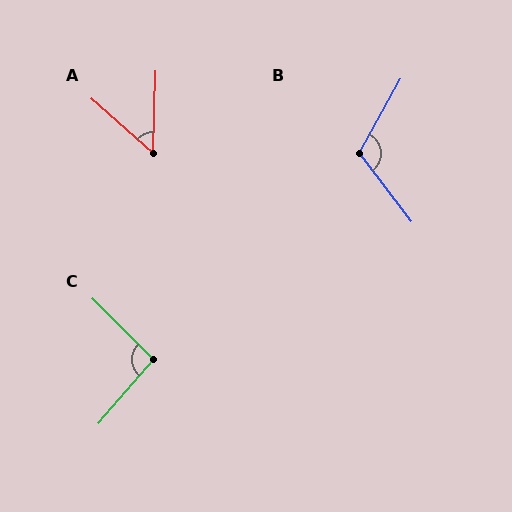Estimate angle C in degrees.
Approximately 94 degrees.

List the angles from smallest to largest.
A (50°), C (94°), B (114°).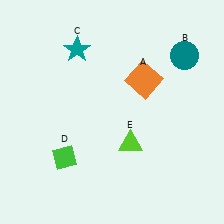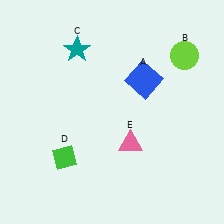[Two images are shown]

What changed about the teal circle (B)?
In Image 1, B is teal. In Image 2, it changed to lime.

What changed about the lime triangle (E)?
In Image 1, E is lime. In Image 2, it changed to pink.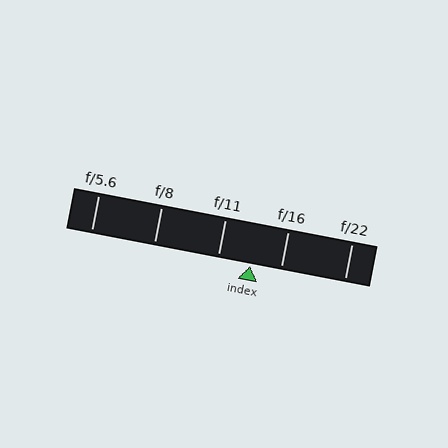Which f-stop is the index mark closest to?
The index mark is closest to f/16.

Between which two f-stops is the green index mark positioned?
The index mark is between f/11 and f/16.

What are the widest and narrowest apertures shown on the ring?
The widest aperture shown is f/5.6 and the narrowest is f/22.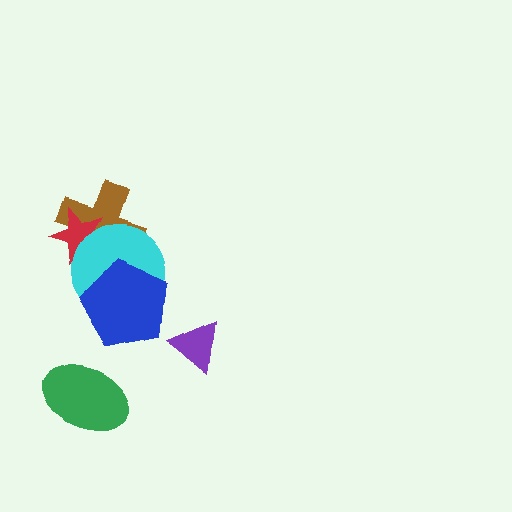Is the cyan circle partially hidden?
Yes, it is partially covered by another shape.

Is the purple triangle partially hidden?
No, no other shape covers it.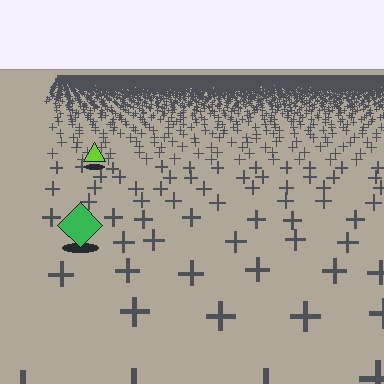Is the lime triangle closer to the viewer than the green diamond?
No. The green diamond is closer — you can tell from the texture gradient: the ground texture is coarser near it.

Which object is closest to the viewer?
The green diamond is closest. The texture marks near it are larger and more spread out.